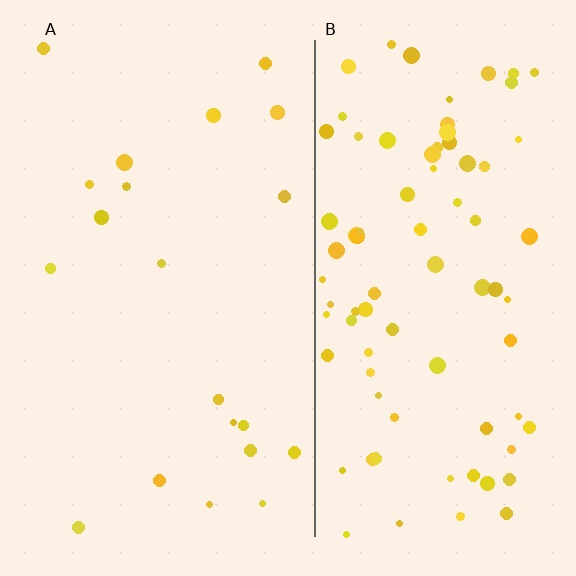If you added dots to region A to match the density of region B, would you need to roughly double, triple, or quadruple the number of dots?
Approximately quadruple.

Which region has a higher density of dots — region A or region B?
B (the right).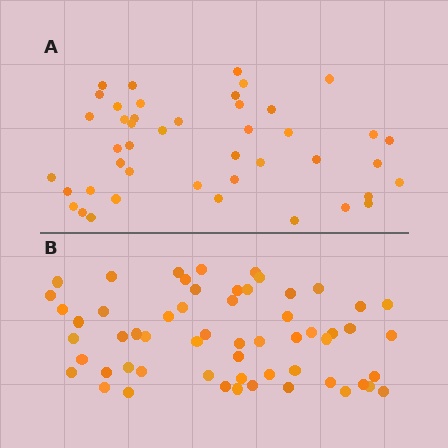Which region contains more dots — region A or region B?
Region B (the bottom region) has more dots.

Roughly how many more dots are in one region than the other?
Region B has approximately 15 more dots than region A.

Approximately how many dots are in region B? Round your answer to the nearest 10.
About 60 dots. (The exact count is 58, which rounds to 60.)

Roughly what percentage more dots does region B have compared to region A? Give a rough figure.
About 30% more.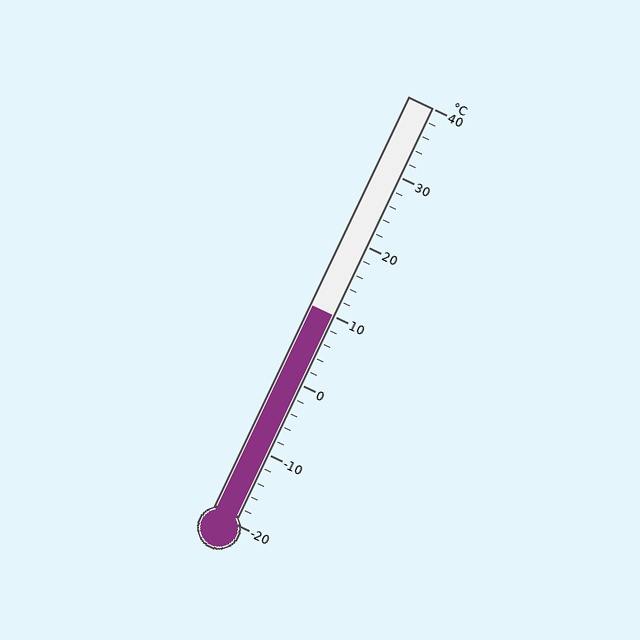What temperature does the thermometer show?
The thermometer shows approximately 10°C.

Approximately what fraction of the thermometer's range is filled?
The thermometer is filled to approximately 50% of its range.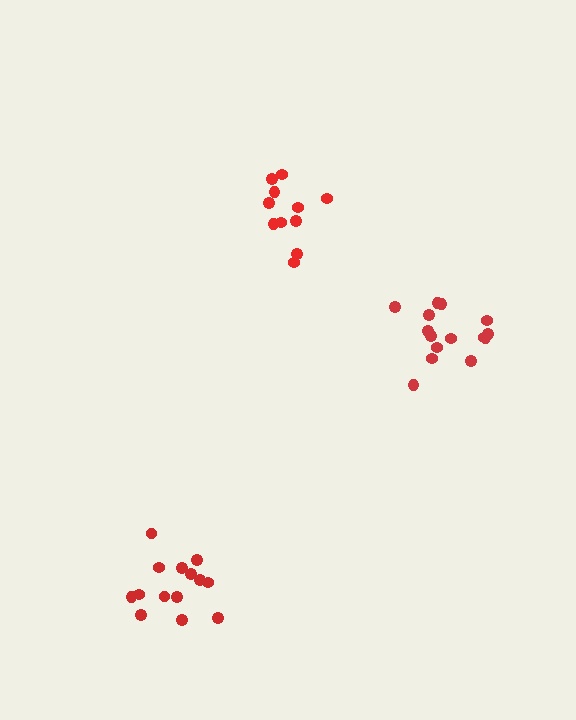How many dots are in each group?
Group 1: 15 dots, Group 2: 11 dots, Group 3: 14 dots (40 total).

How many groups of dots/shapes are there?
There are 3 groups.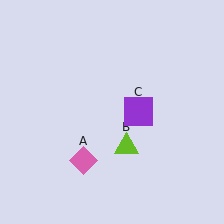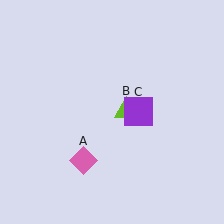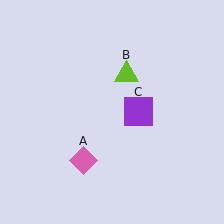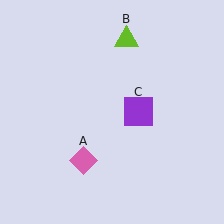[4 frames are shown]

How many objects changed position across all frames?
1 object changed position: lime triangle (object B).